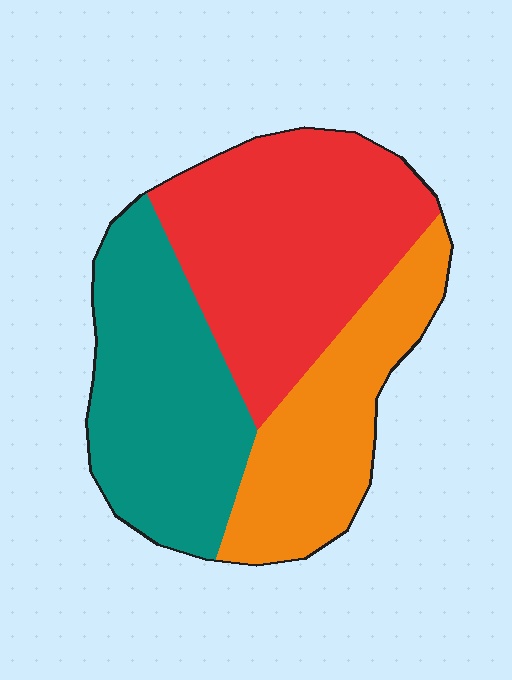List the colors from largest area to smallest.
From largest to smallest: red, teal, orange.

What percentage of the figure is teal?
Teal covers 34% of the figure.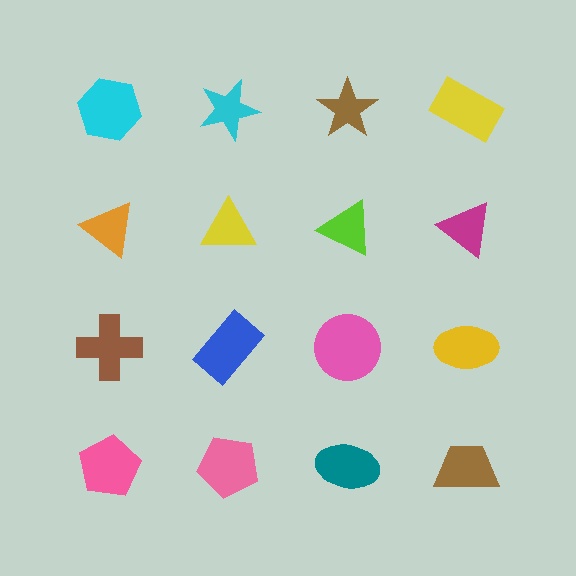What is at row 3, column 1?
A brown cross.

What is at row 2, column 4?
A magenta triangle.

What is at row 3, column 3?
A pink circle.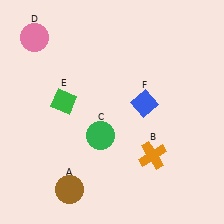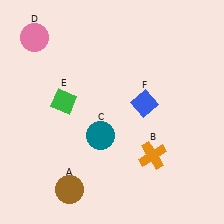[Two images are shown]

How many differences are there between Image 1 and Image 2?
There is 1 difference between the two images.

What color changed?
The circle (C) changed from green in Image 1 to teal in Image 2.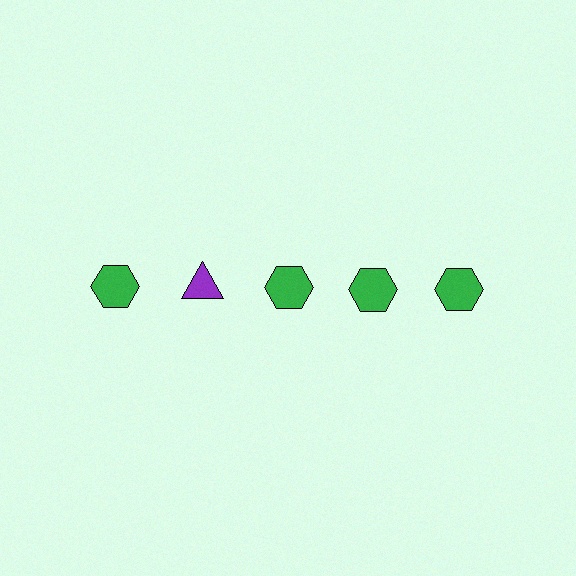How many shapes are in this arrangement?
There are 5 shapes arranged in a grid pattern.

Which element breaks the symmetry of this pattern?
The purple triangle in the top row, second from left column breaks the symmetry. All other shapes are green hexagons.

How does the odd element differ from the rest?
It differs in both color (purple instead of green) and shape (triangle instead of hexagon).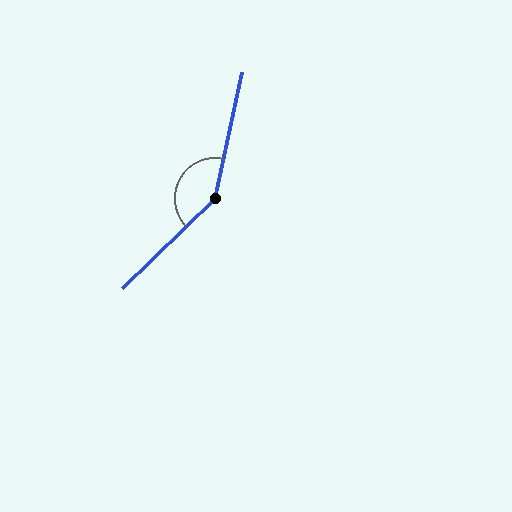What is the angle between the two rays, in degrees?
Approximately 146 degrees.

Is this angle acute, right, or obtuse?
It is obtuse.